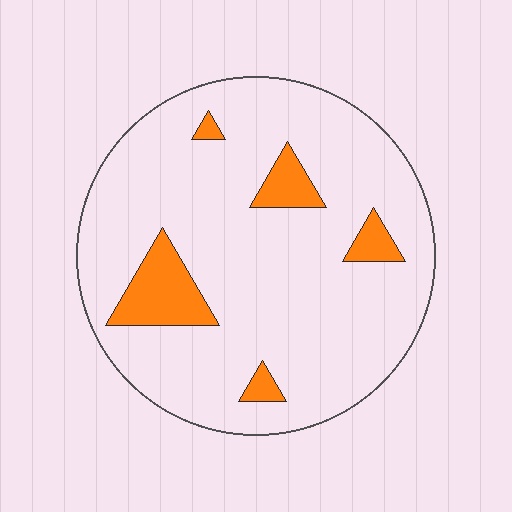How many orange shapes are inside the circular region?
5.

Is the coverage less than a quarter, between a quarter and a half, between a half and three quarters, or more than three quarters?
Less than a quarter.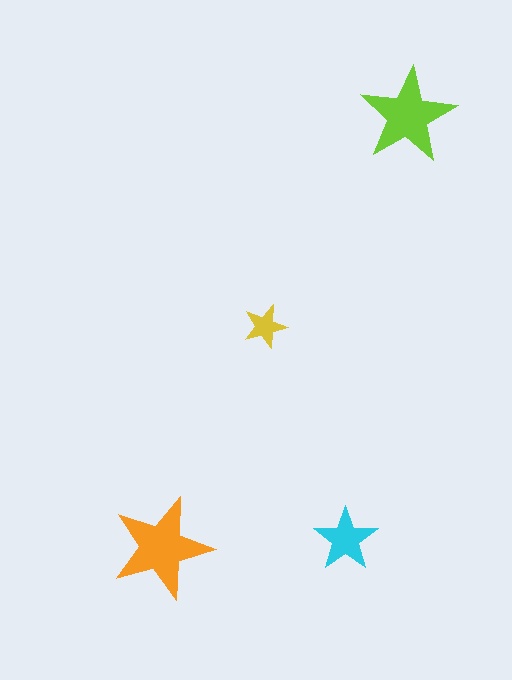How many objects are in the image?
There are 4 objects in the image.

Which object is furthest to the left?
The orange star is leftmost.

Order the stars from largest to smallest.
the orange one, the lime one, the cyan one, the yellow one.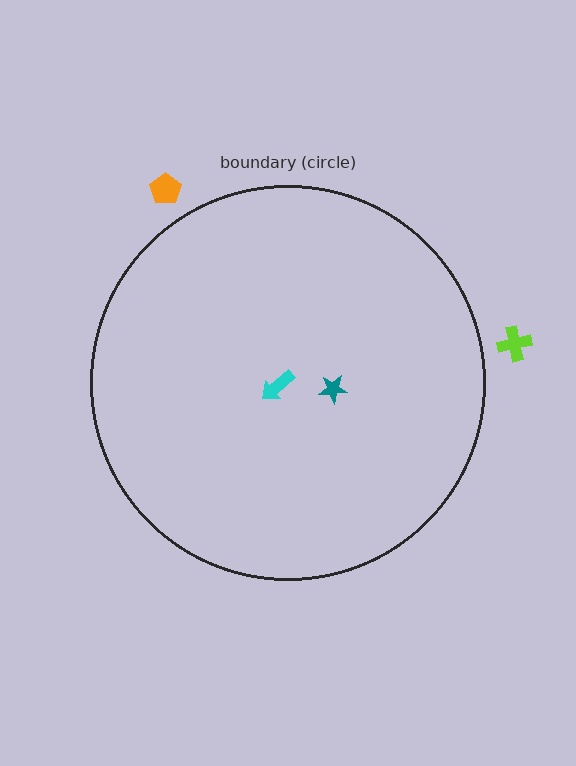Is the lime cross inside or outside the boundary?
Outside.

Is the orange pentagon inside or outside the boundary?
Outside.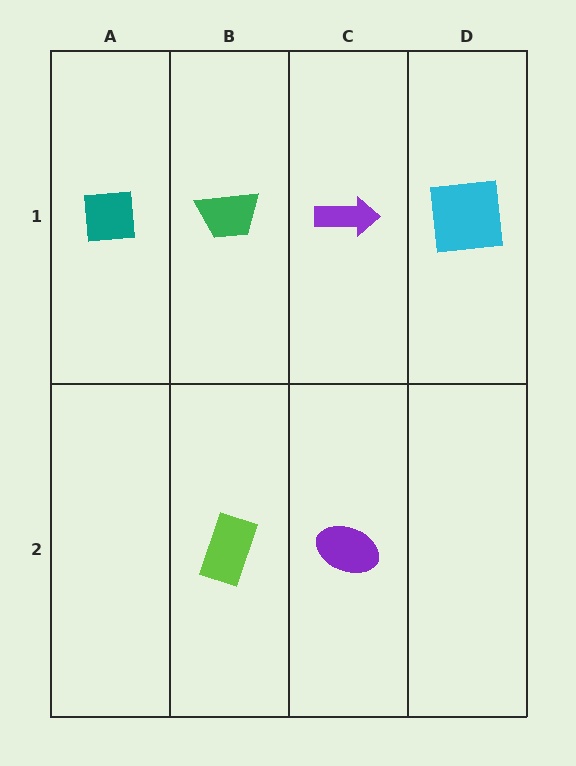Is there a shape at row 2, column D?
No, that cell is empty.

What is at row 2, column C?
A purple ellipse.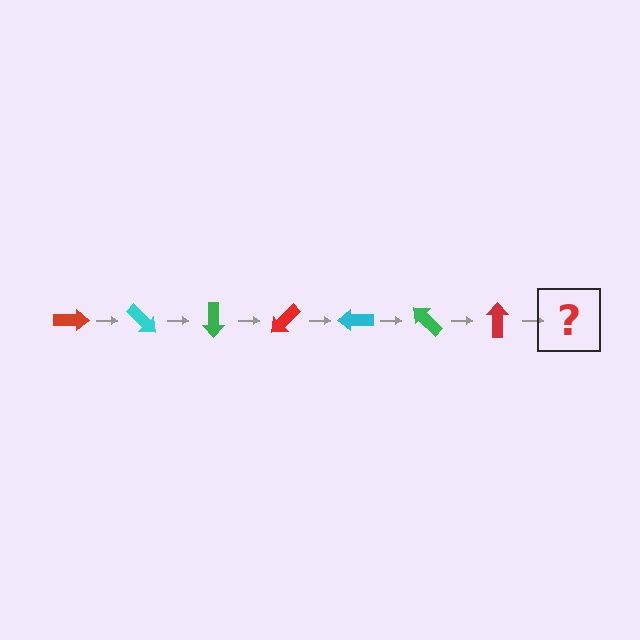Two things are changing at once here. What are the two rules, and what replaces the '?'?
The two rules are that it rotates 45 degrees each step and the color cycles through red, cyan, and green. The '?' should be a cyan arrow, rotated 315 degrees from the start.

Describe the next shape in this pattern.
It should be a cyan arrow, rotated 315 degrees from the start.